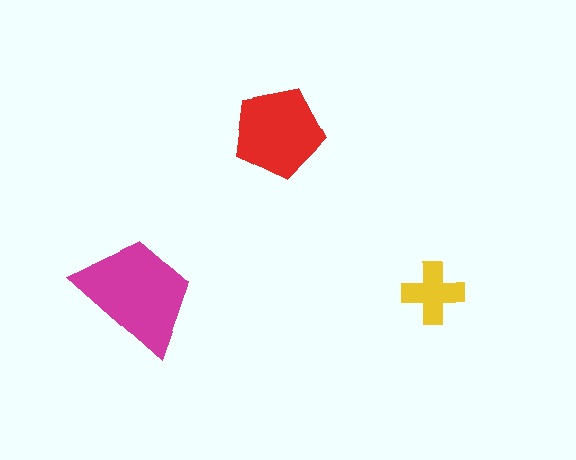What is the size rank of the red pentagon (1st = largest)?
2nd.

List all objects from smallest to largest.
The yellow cross, the red pentagon, the magenta trapezoid.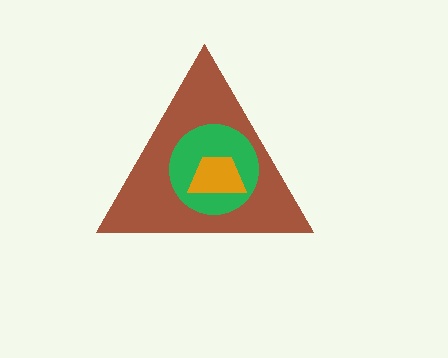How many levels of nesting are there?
3.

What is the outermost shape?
The brown triangle.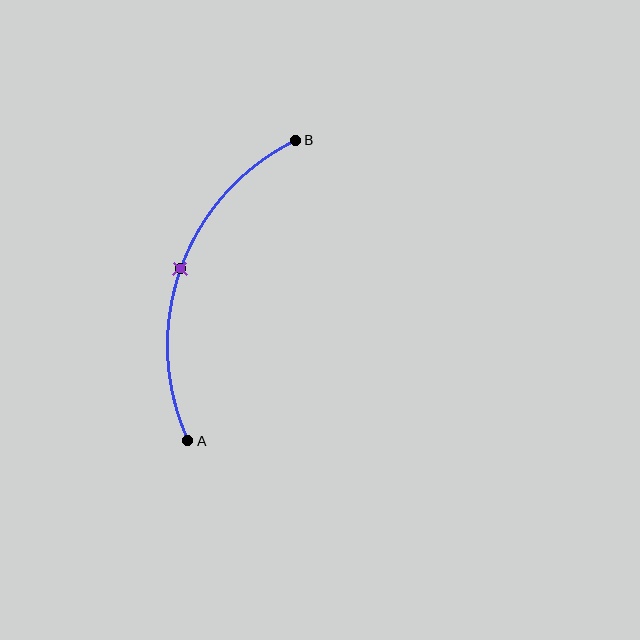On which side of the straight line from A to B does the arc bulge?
The arc bulges to the left of the straight line connecting A and B.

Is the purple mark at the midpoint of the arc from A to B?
Yes. The purple mark lies on the arc at equal arc-length from both A and B — it is the arc midpoint.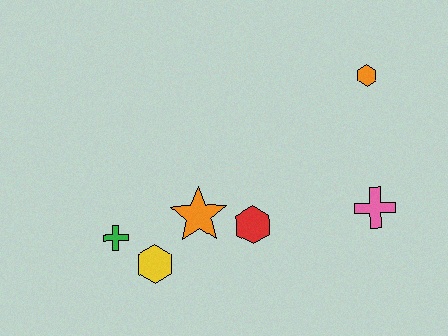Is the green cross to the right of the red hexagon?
No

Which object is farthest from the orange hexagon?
The green cross is farthest from the orange hexagon.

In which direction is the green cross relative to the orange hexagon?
The green cross is to the left of the orange hexagon.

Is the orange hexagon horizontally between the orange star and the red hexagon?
No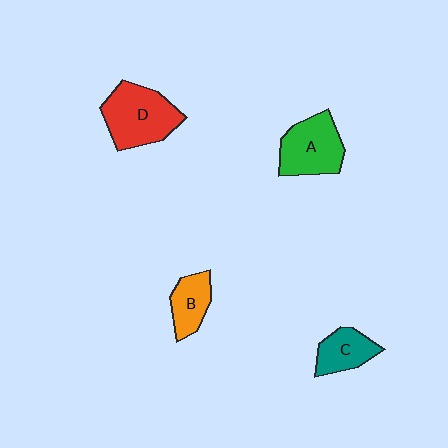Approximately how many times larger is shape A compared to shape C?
Approximately 1.5 times.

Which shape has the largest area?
Shape D (red).